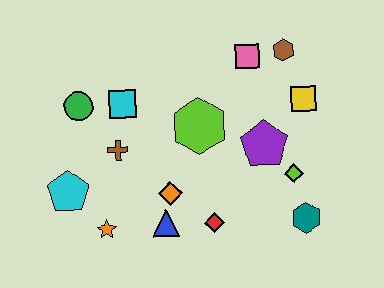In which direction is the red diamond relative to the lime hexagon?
The red diamond is below the lime hexagon.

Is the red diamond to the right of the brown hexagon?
No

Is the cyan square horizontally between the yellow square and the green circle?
Yes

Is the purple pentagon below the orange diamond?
No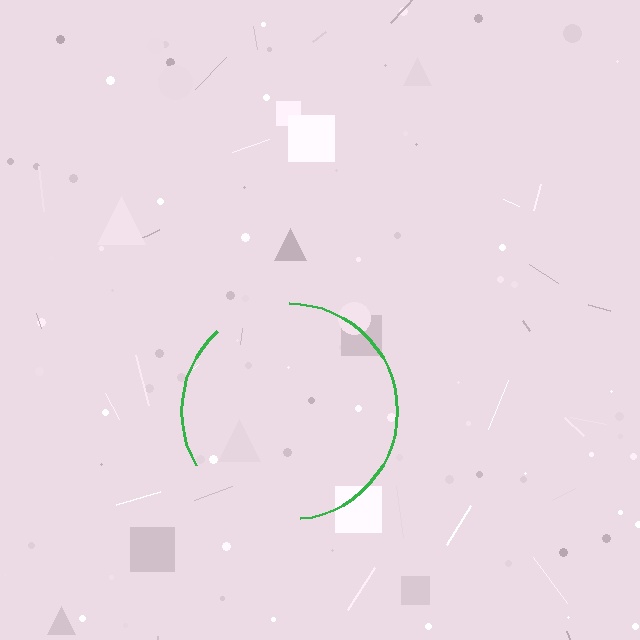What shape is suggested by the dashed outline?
The dashed outline suggests a circle.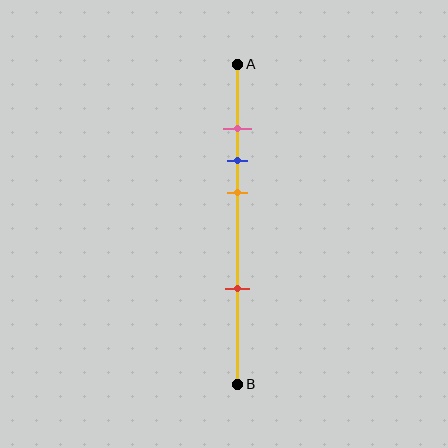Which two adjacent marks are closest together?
The pink and blue marks are the closest adjacent pair.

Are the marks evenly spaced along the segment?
No, the marks are not evenly spaced.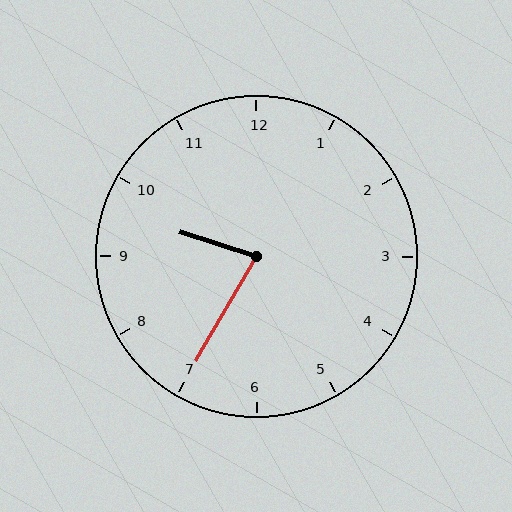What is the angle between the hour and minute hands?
Approximately 78 degrees.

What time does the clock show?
9:35.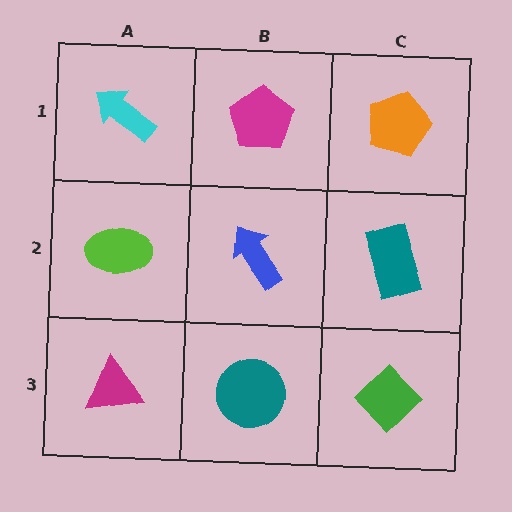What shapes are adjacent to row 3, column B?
A blue arrow (row 2, column B), a magenta triangle (row 3, column A), a green diamond (row 3, column C).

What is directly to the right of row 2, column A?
A blue arrow.